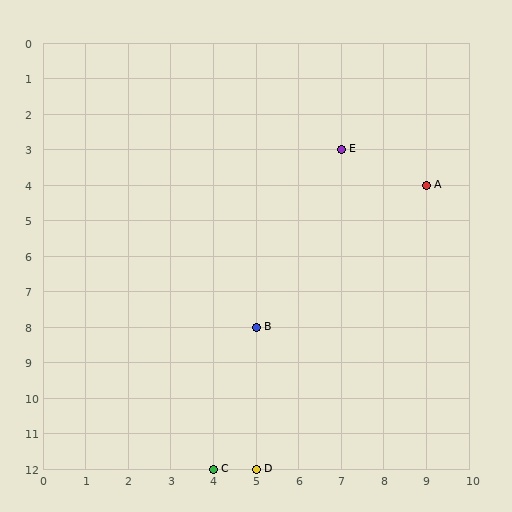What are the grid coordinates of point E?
Point E is at grid coordinates (7, 3).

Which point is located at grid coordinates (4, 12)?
Point C is at (4, 12).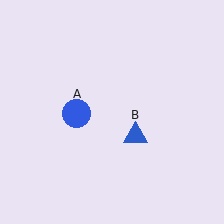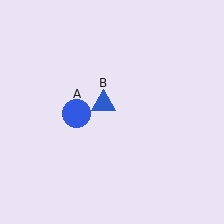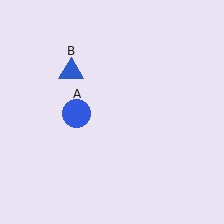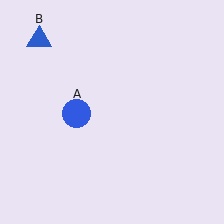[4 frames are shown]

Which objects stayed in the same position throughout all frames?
Blue circle (object A) remained stationary.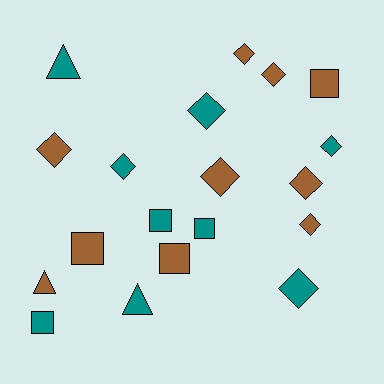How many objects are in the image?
There are 19 objects.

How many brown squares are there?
There are 3 brown squares.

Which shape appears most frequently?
Diamond, with 10 objects.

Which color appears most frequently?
Brown, with 10 objects.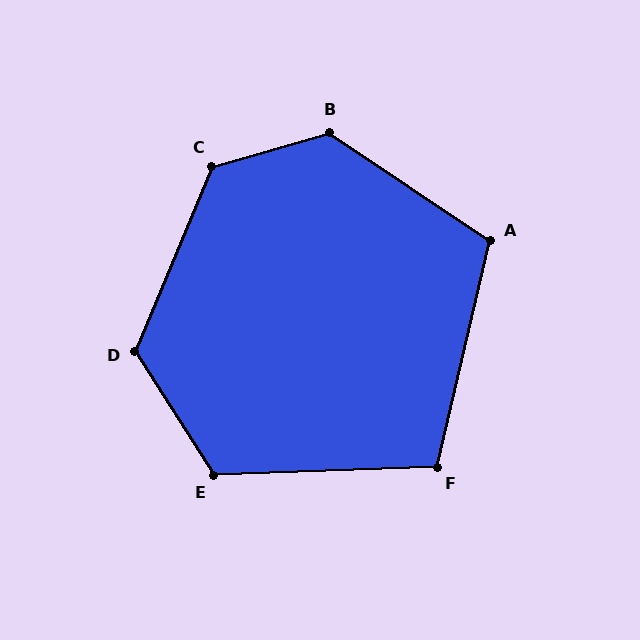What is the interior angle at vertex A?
Approximately 111 degrees (obtuse).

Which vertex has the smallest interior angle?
F, at approximately 105 degrees.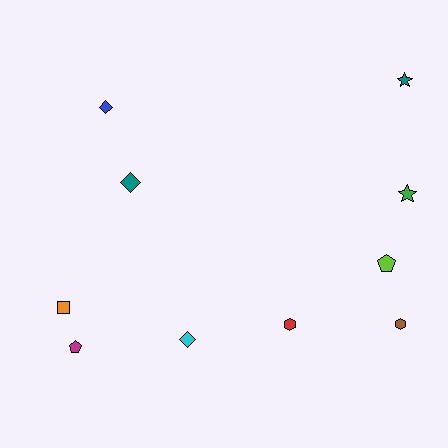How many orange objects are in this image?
There is 1 orange object.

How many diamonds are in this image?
There are 3 diamonds.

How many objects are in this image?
There are 10 objects.